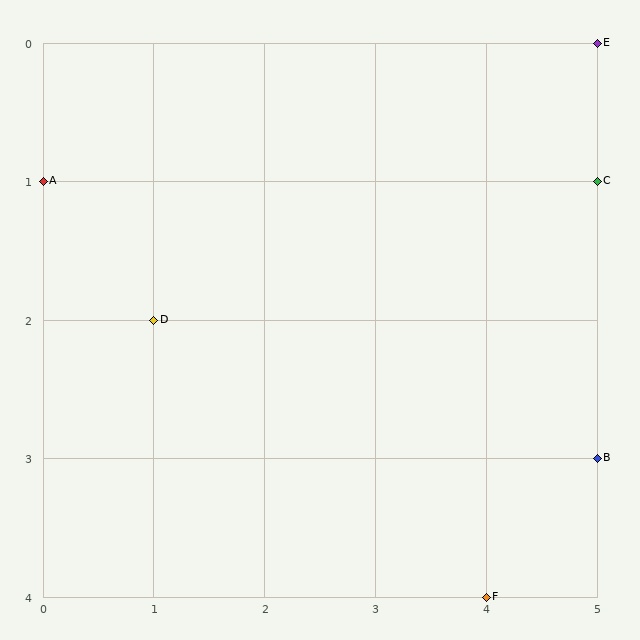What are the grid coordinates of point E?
Point E is at grid coordinates (5, 0).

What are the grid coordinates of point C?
Point C is at grid coordinates (5, 1).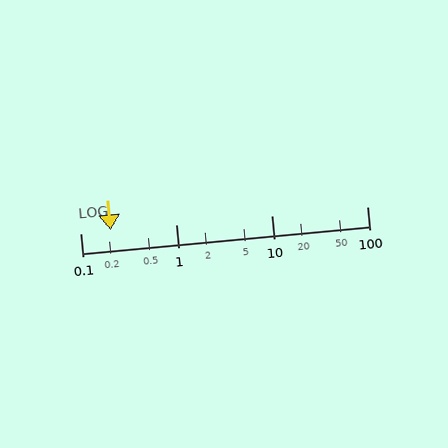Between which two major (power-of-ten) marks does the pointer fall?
The pointer is between 0.1 and 1.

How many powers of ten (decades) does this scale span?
The scale spans 3 decades, from 0.1 to 100.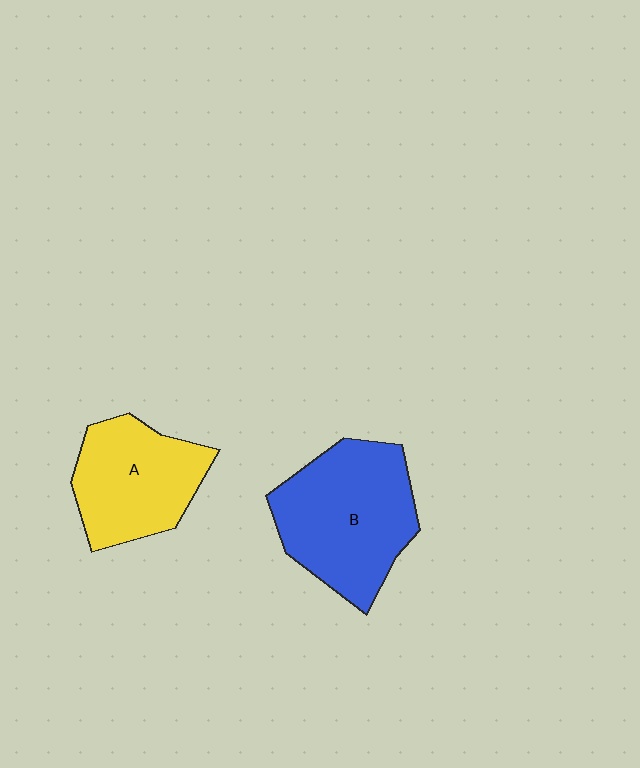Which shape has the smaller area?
Shape A (yellow).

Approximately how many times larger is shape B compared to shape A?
Approximately 1.3 times.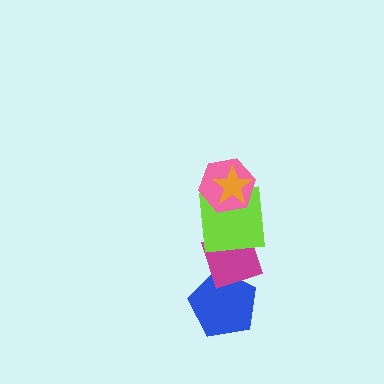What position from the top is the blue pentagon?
The blue pentagon is 5th from the top.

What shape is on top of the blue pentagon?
The magenta diamond is on top of the blue pentagon.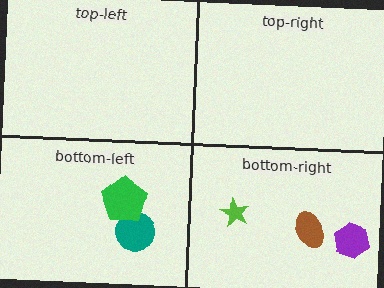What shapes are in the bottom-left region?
The teal circle, the green pentagon.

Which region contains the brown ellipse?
The bottom-right region.